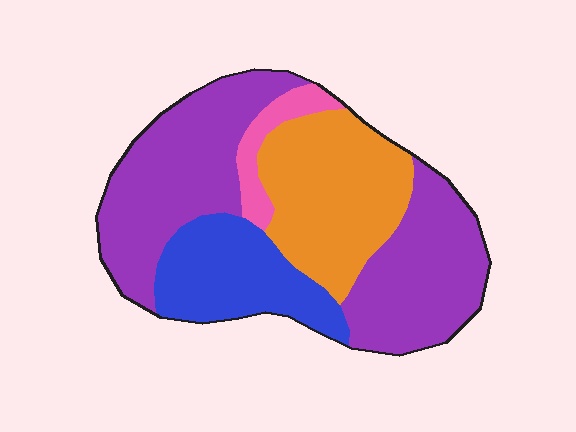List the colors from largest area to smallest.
From largest to smallest: purple, orange, blue, pink.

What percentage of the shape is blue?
Blue covers around 20% of the shape.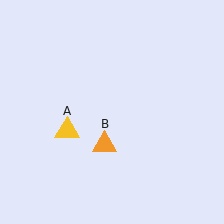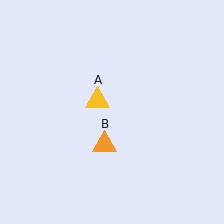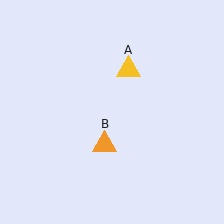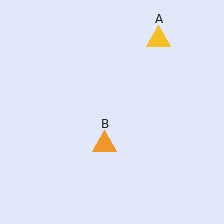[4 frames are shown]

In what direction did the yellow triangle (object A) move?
The yellow triangle (object A) moved up and to the right.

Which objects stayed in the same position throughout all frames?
Orange triangle (object B) remained stationary.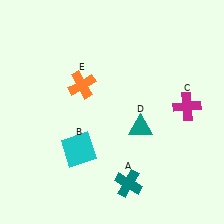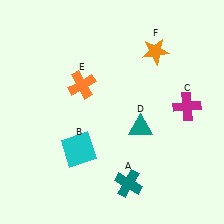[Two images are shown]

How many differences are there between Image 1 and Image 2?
There is 1 difference between the two images.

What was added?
An orange star (F) was added in Image 2.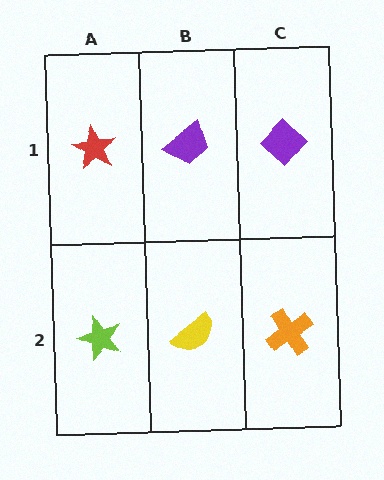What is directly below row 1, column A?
A lime star.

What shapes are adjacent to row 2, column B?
A purple trapezoid (row 1, column B), a lime star (row 2, column A), an orange cross (row 2, column C).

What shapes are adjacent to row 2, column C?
A purple diamond (row 1, column C), a yellow semicircle (row 2, column B).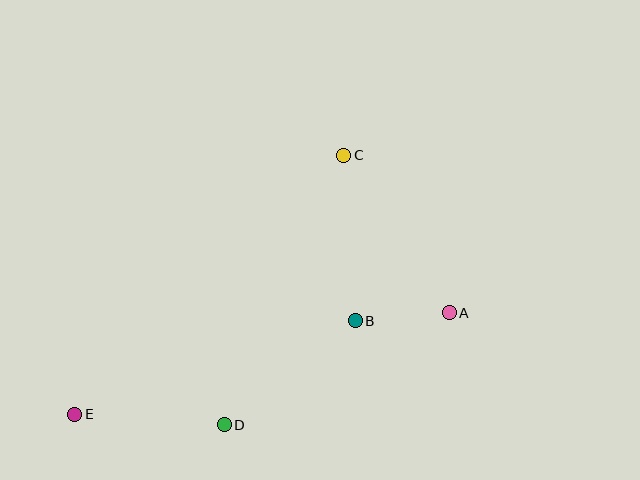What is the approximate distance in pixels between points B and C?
The distance between B and C is approximately 166 pixels.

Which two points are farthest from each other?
Points A and E are farthest from each other.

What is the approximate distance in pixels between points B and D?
The distance between B and D is approximately 167 pixels.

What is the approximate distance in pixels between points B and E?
The distance between B and E is approximately 296 pixels.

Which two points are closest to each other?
Points A and B are closest to each other.